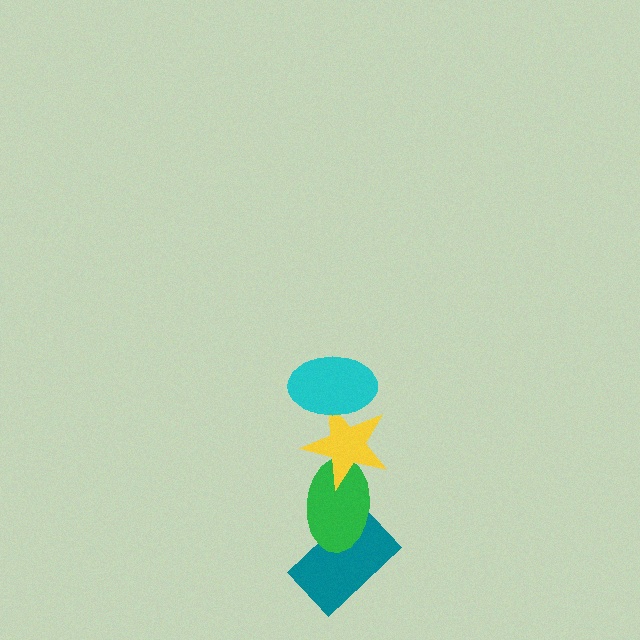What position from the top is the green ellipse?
The green ellipse is 3rd from the top.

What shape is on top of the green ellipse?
The yellow star is on top of the green ellipse.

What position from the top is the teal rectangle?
The teal rectangle is 4th from the top.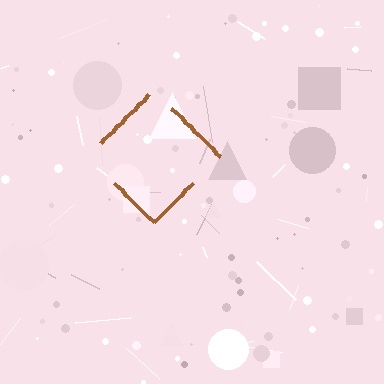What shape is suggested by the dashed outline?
The dashed outline suggests a diamond.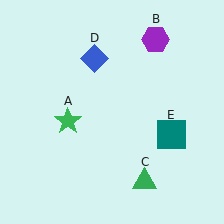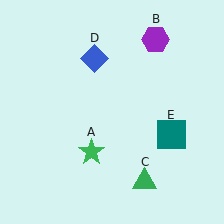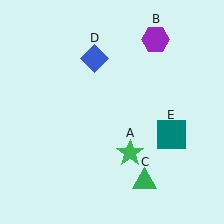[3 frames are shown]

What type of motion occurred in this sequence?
The green star (object A) rotated counterclockwise around the center of the scene.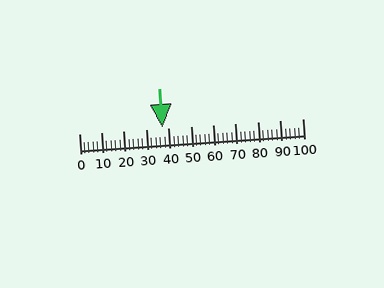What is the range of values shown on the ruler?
The ruler shows values from 0 to 100.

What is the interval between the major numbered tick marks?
The major tick marks are spaced 10 units apart.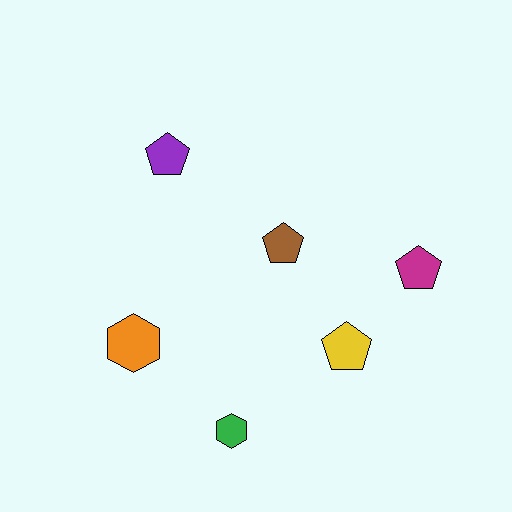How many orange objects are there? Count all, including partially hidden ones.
There is 1 orange object.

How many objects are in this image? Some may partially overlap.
There are 6 objects.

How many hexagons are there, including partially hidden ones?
There are 2 hexagons.